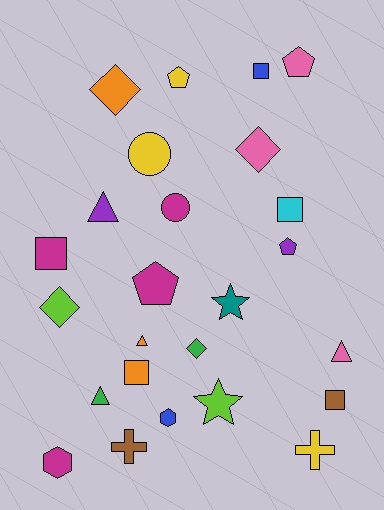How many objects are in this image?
There are 25 objects.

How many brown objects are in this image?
There are 2 brown objects.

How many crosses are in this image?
There are 2 crosses.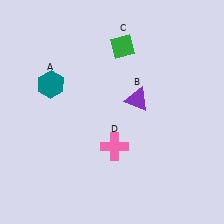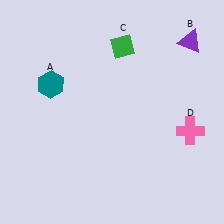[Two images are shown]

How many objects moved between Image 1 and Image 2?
2 objects moved between the two images.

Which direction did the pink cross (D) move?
The pink cross (D) moved right.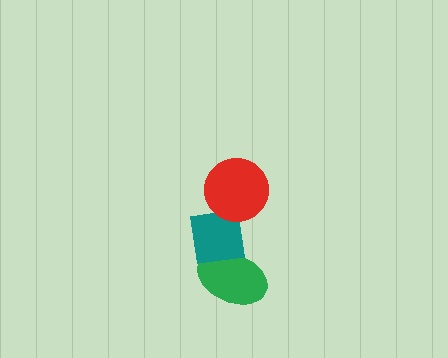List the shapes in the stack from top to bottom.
From top to bottom: the red circle, the teal square, the green ellipse.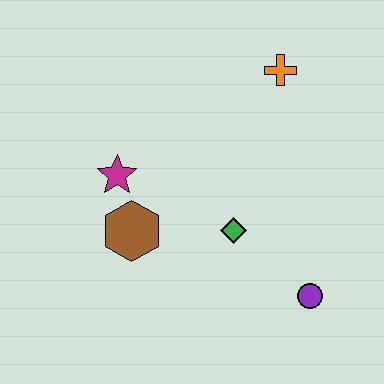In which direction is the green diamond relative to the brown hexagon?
The green diamond is to the right of the brown hexagon.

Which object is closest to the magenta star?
The brown hexagon is closest to the magenta star.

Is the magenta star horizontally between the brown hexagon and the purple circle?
No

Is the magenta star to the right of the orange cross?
No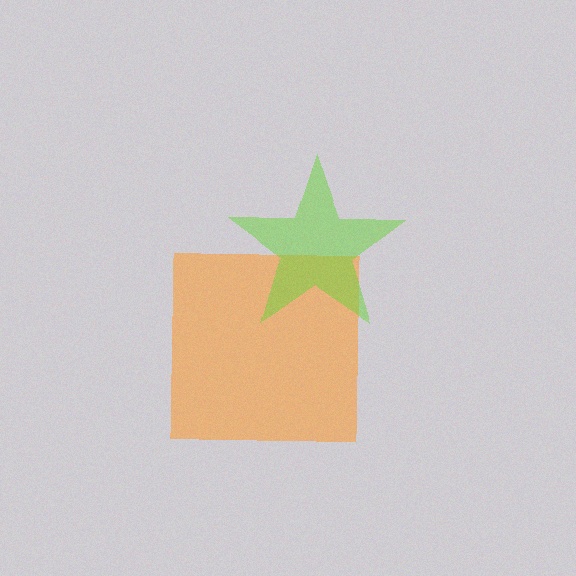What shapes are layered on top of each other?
The layered shapes are: an orange square, a lime star.